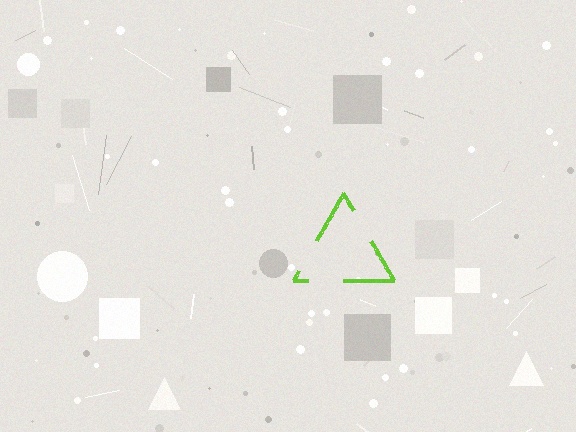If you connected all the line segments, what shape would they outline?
They would outline a triangle.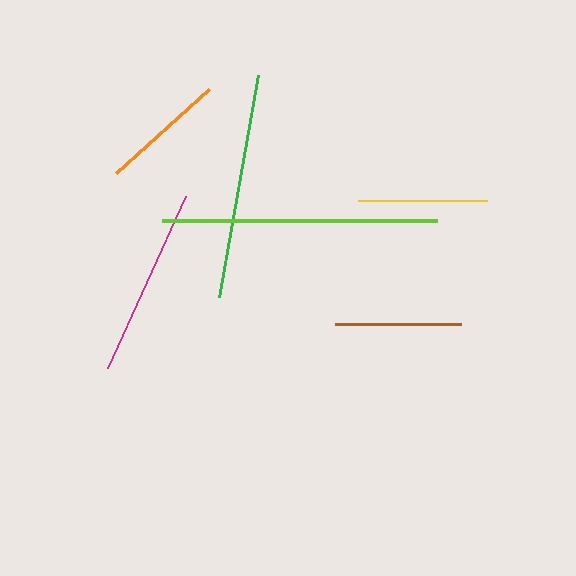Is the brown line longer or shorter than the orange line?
The brown line is longer than the orange line.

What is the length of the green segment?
The green segment is approximately 225 pixels long.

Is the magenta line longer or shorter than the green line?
The green line is longer than the magenta line.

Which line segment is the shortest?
The orange line is the shortest at approximately 125 pixels.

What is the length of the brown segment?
The brown segment is approximately 126 pixels long.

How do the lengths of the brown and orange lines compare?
The brown and orange lines are approximately the same length.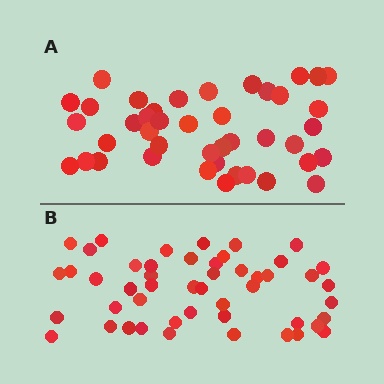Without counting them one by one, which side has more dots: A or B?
Region B (the bottom region) has more dots.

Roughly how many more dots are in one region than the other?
Region B has roughly 8 or so more dots than region A.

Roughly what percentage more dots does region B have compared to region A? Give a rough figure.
About 15% more.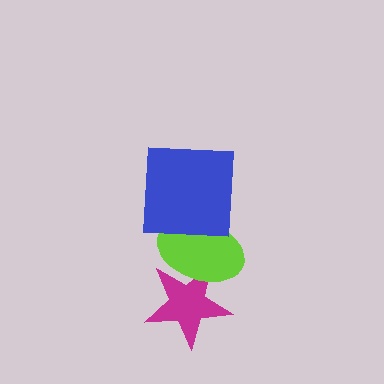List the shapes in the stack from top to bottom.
From top to bottom: the blue square, the lime ellipse, the magenta star.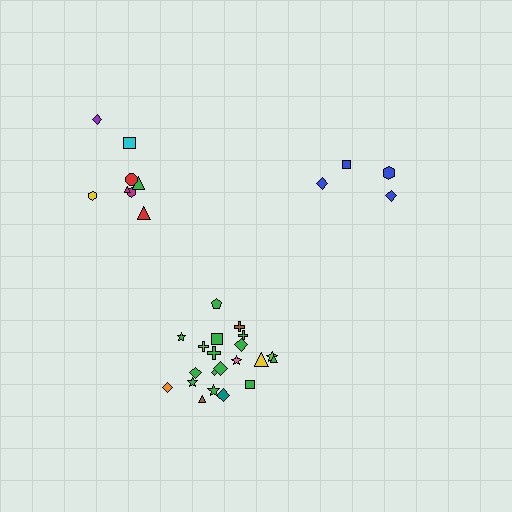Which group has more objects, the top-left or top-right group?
The top-left group.